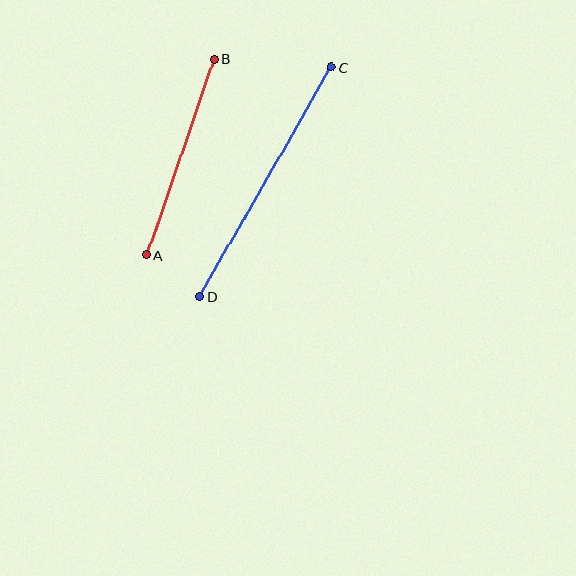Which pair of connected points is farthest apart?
Points C and D are farthest apart.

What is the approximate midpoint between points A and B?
The midpoint is at approximately (180, 157) pixels.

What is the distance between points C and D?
The distance is approximately 264 pixels.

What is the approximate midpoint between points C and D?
The midpoint is at approximately (266, 182) pixels.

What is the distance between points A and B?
The distance is approximately 207 pixels.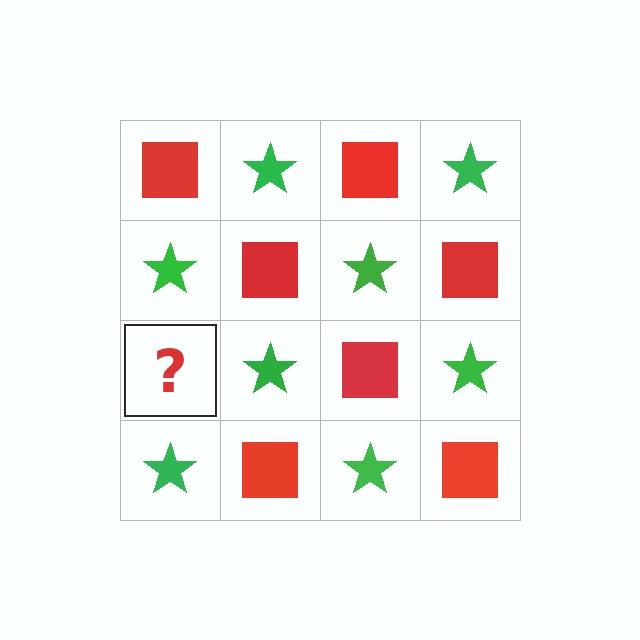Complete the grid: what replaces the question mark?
The question mark should be replaced with a red square.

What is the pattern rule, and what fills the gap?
The rule is that it alternates red square and green star in a checkerboard pattern. The gap should be filled with a red square.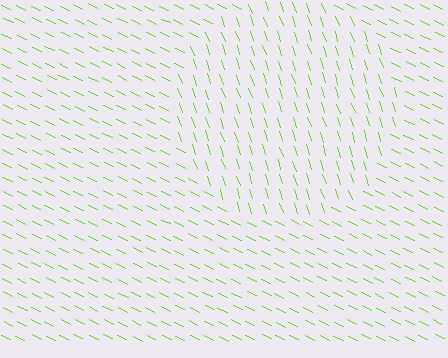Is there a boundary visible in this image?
Yes, there is a texture boundary formed by a change in line orientation.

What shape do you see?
I see a circle.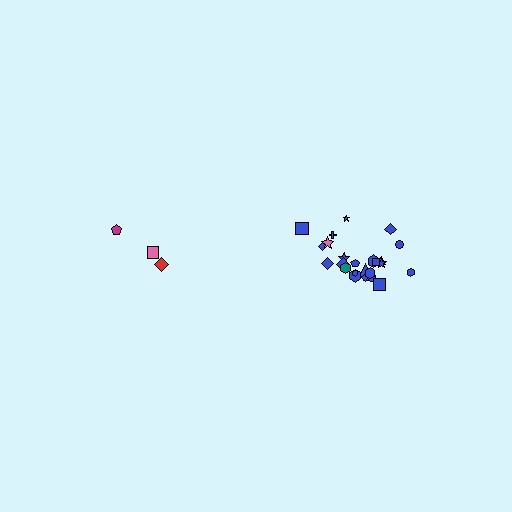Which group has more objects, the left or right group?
The right group.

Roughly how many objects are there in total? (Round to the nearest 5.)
Roughly 30 objects in total.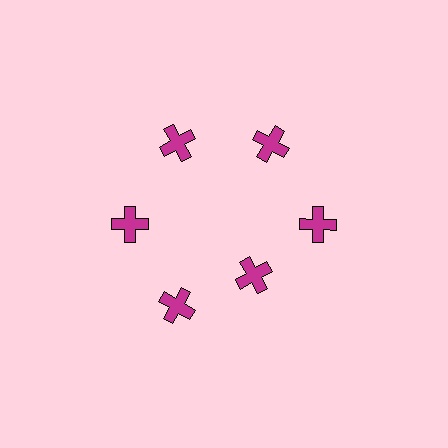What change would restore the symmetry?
The symmetry would be restored by moving it outward, back onto the ring so that all 6 crosses sit at equal angles and equal distance from the center.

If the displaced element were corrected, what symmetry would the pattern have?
It would have 6-fold rotational symmetry — the pattern would map onto itself every 60 degrees.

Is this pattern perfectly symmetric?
No. The 6 magenta crosses are arranged in a ring, but one element near the 5 o'clock position is pulled inward toward the center, breaking the 6-fold rotational symmetry.